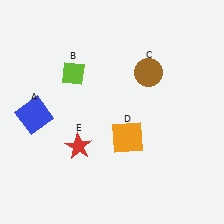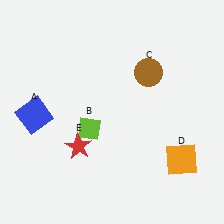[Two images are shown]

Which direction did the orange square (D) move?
The orange square (D) moved right.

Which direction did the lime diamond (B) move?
The lime diamond (B) moved down.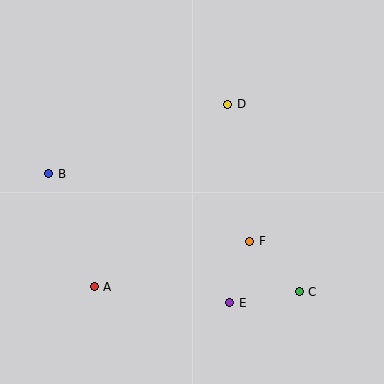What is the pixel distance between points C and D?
The distance between C and D is 201 pixels.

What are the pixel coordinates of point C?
Point C is at (299, 292).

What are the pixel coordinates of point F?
Point F is at (250, 241).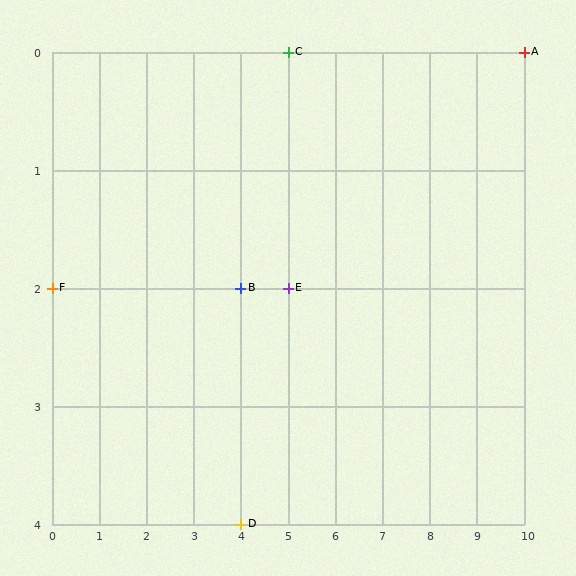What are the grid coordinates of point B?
Point B is at grid coordinates (4, 2).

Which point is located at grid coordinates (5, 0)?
Point C is at (5, 0).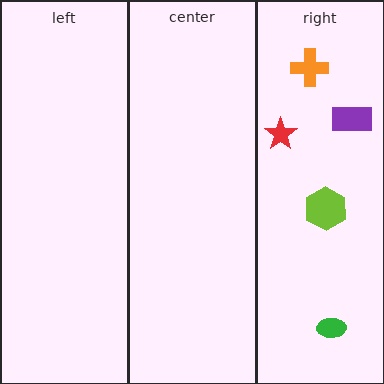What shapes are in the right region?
The green ellipse, the lime hexagon, the orange cross, the purple rectangle, the red star.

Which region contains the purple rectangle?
The right region.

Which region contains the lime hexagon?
The right region.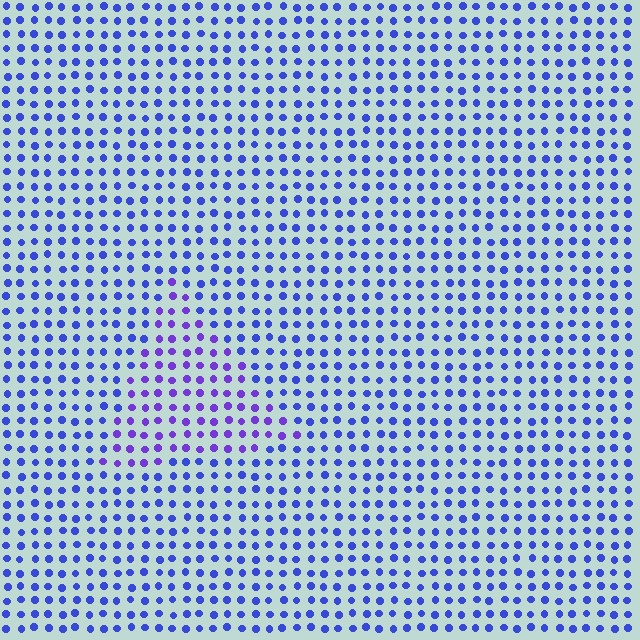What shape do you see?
I see a triangle.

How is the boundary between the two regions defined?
The boundary is defined purely by a slight shift in hue (about 30 degrees). Spacing, size, and orientation are identical on both sides.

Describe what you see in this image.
The image is filled with small blue elements in a uniform arrangement. A triangle-shaped region is visible where the elements are tinted to a slightly different hue, forming a subtle color boundary.